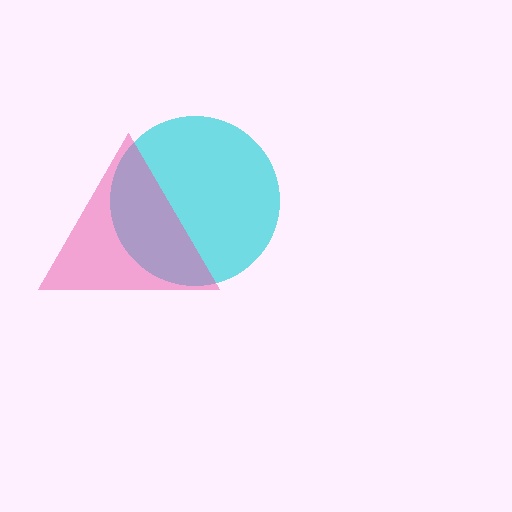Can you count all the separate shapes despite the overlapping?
Yes, there are 2 separate shapes.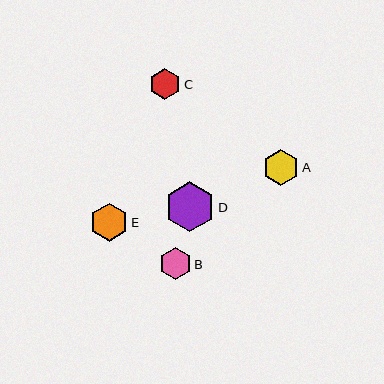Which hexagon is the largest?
Hexagon D is the largest with a size of approximately 50 pixels.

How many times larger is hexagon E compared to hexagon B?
Hexagon E is approximately 1.2 times the size of hexagon B.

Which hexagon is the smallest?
Hexagon C is the smallest with a size of approximately 31 pixels.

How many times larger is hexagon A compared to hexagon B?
Hexagon A is approximately 1.1 times the size of hexagon B.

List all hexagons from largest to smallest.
From largest to smallest: D, E, A, B, C.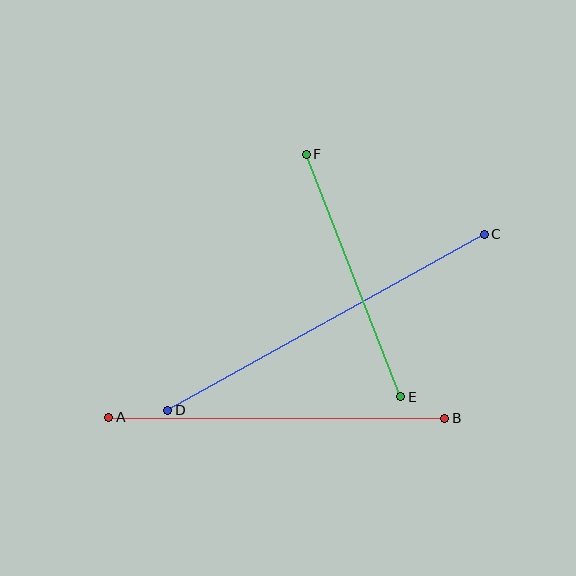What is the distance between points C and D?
The distance is approximately 362 pixels.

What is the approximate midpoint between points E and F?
The midpoint is at approximately (353, 276) pixels.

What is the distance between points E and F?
The distance is approximately 260 pixels.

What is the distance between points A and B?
The distance is approximately 336 pixels.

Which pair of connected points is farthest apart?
Points C and D are farthest apart.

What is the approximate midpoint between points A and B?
The midpoint is at approximately (277, 418) pixels.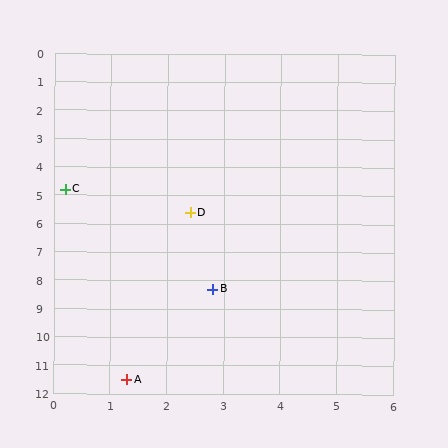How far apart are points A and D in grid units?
Points A and D are about 6.0 grid units apart.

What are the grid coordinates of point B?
Point B is at approximately (2.8, 8.3).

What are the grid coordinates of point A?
Point A is at approximately (1.3, 11.5).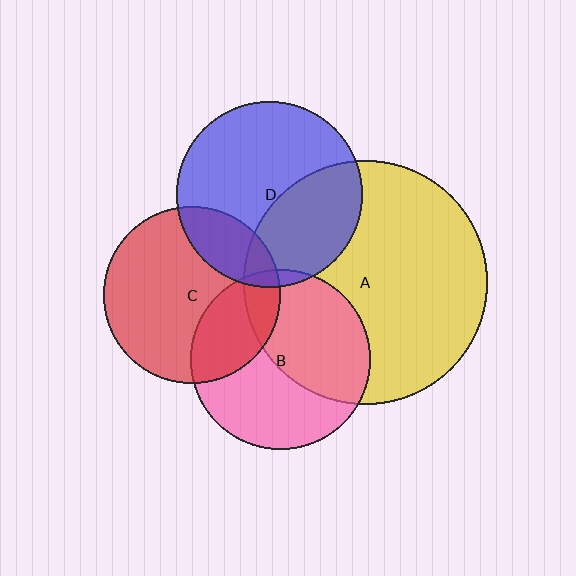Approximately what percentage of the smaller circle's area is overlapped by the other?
Approximately 10%.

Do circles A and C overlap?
Yes.